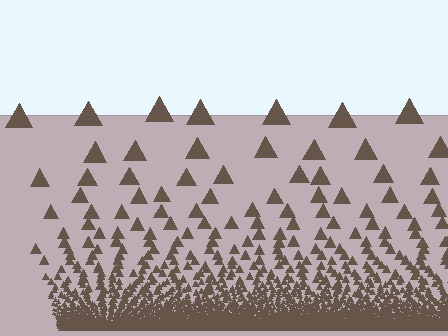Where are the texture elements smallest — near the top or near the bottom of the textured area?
Near the bottom.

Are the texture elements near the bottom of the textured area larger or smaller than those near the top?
Smaller. The gradient is inverted — elements near the bottom are smaller and denser.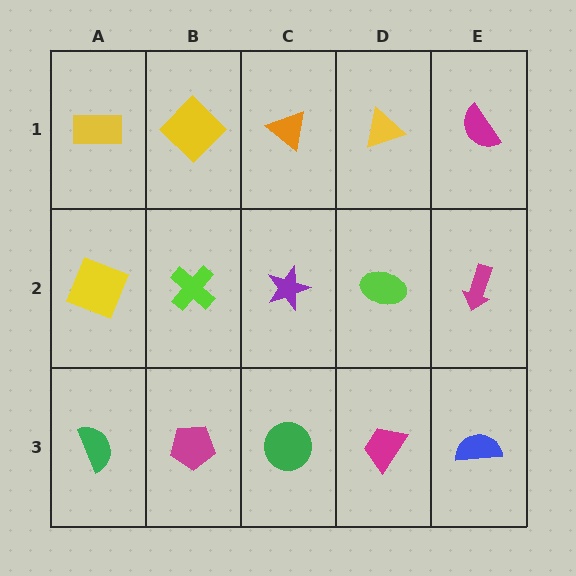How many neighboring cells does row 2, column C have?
4.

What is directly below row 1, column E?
A magenta arrow.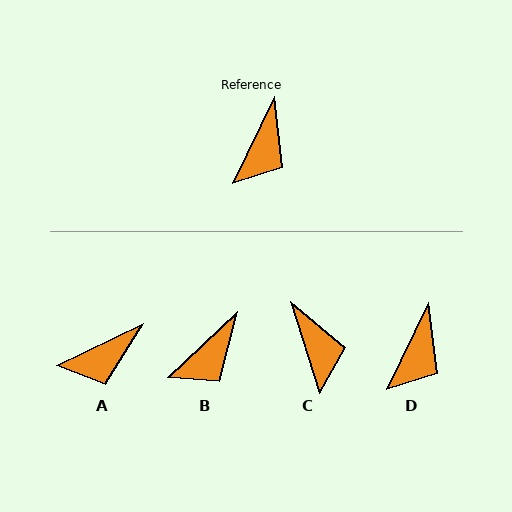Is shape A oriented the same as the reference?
No, it is off by about 39 degrees.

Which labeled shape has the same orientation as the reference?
D.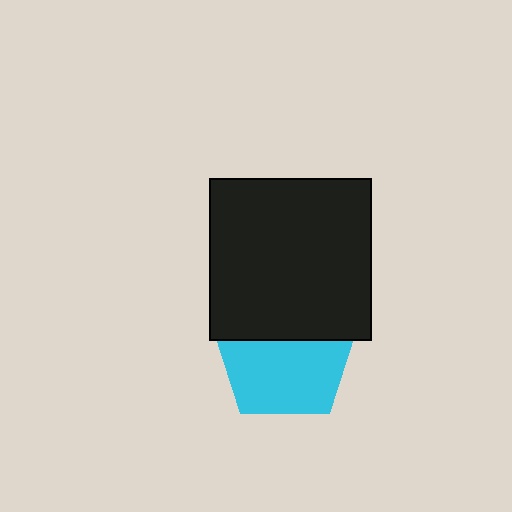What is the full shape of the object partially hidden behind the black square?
The partially hidden object is a cyan pentagon.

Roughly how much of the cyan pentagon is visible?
About half of it is visible (roughly 60%).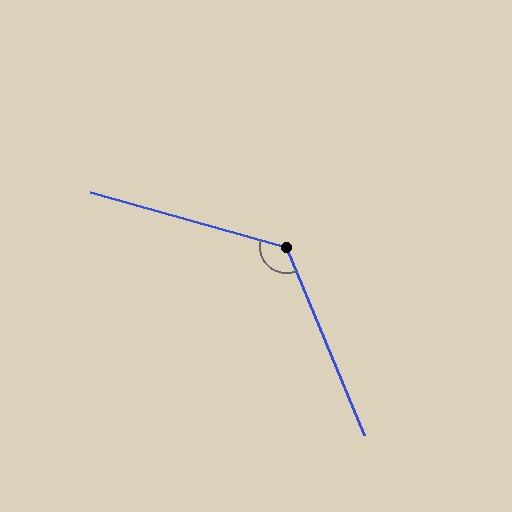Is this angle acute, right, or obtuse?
It is obtuse.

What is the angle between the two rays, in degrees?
Approximately 128 degrees.